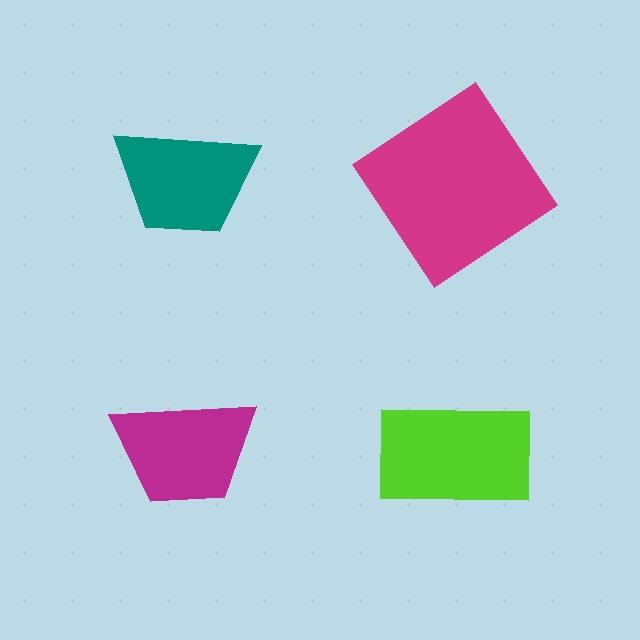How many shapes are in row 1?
2 shapes.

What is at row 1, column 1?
A teal trapezoid.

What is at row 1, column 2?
A magenta diamond.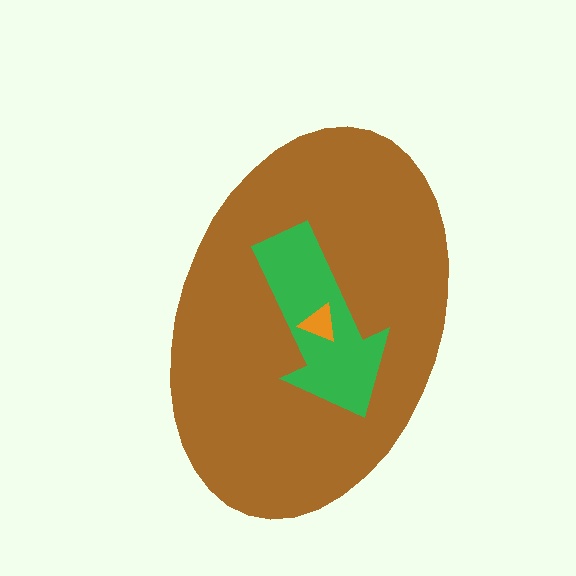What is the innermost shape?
The orange triangle.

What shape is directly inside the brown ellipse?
The green arrow.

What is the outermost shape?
The brown ellipse.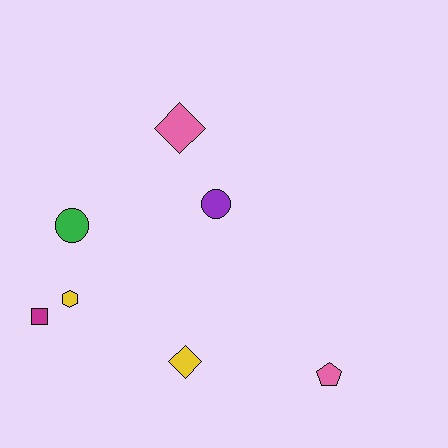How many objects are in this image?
There are 7 objects.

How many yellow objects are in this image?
There are 2 yellow objects.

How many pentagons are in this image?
There is 1 pentagon.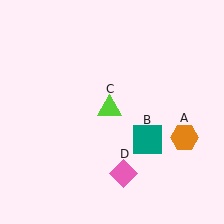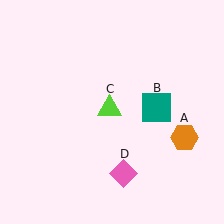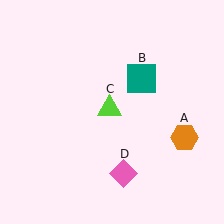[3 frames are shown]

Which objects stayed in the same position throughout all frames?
Orange hexagon (object A) and lime triangle (object C) and pink diamond (object D) remained stationary.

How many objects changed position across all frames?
1 object changed position: teal square (object B).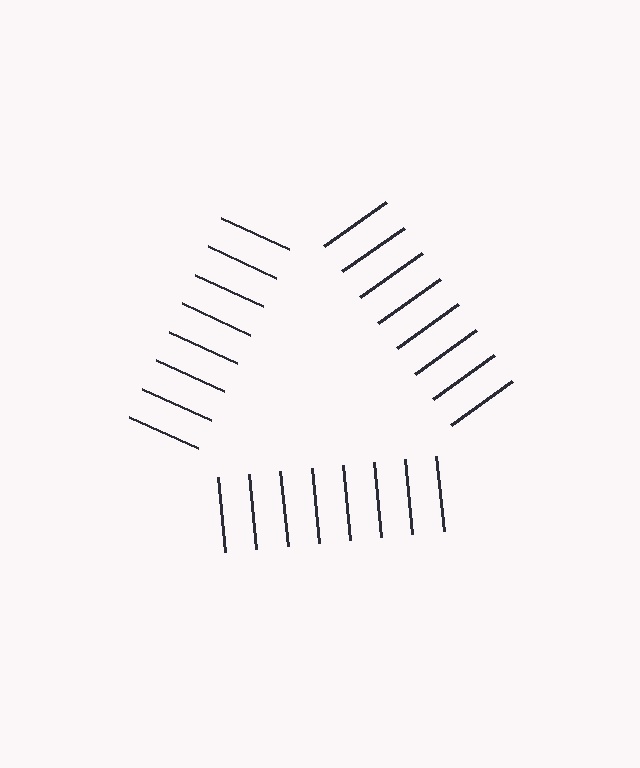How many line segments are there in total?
24 — 8 along each of the 3 edges.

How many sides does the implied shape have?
3 sides — the line-ends trace a triangle.